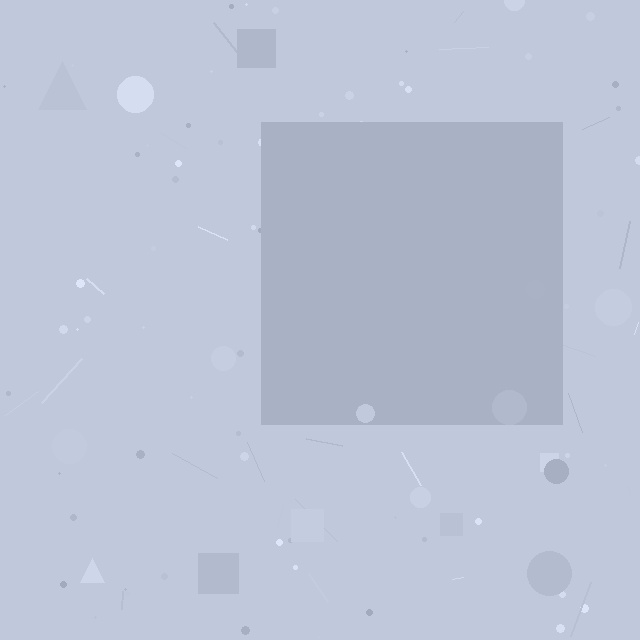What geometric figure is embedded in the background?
A square is embedded in the background.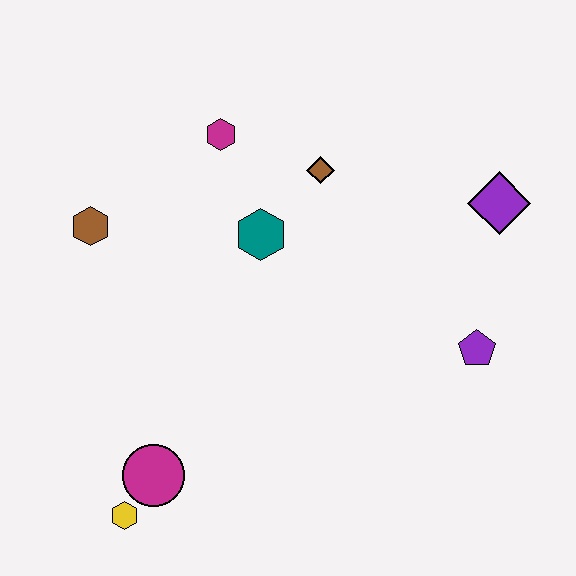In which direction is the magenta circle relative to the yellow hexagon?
The magenta circle is above the yellow hexagon.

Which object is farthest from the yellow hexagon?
The purple diamond is farthest from the yellow hexagon.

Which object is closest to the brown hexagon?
The magenta hexagon is closest to the brown hexagon.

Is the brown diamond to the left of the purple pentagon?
Yes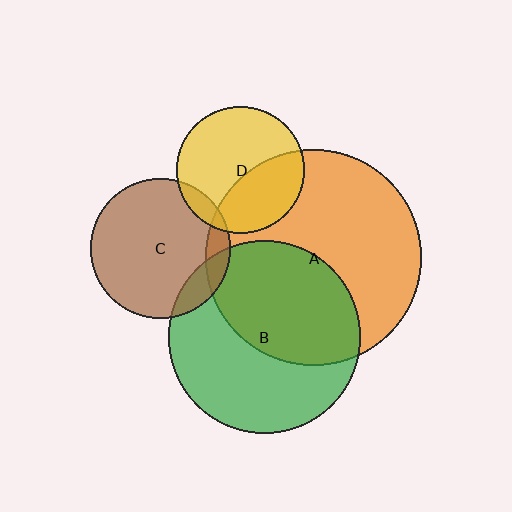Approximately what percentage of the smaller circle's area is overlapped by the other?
Approximately 40%.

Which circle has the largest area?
Circle A (orange).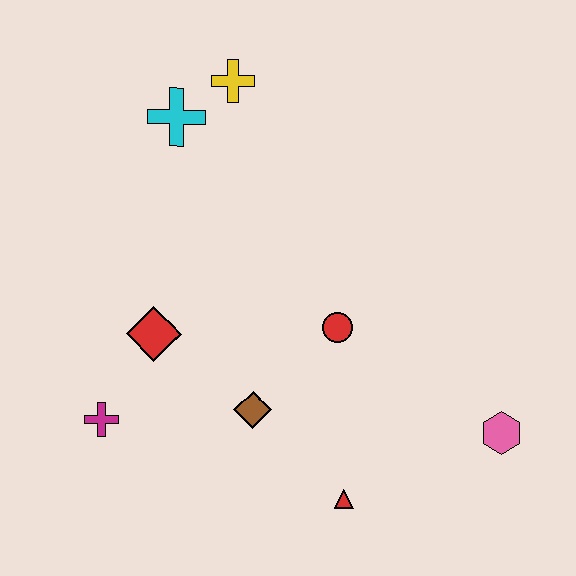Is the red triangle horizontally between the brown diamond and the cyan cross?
No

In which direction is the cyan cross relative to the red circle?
The cyan cross is above the red circle.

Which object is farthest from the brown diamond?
The yellow cross is farthest from the brown diamond.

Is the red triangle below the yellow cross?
Yes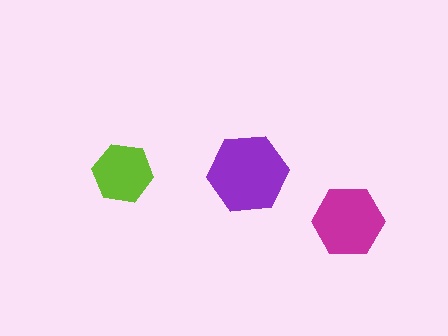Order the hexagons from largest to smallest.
the purple one, the magenta one, the lime one.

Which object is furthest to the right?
The magenta hexagon is rightmost.